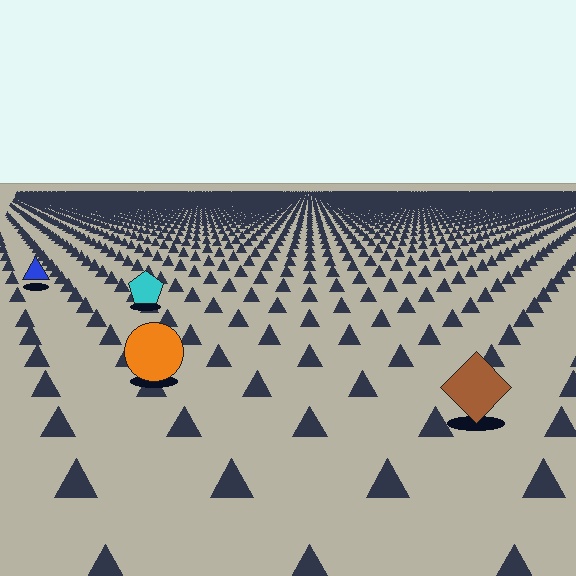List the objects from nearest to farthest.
From nearest to farthest: the brown diamond, the orange circle, the cyan pentagon, the blue triangle.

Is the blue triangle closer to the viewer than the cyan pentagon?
No. The cyan pentagon is closer — you can tell from the texture gradient: the ground texture is coarser near it.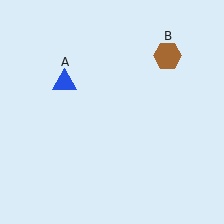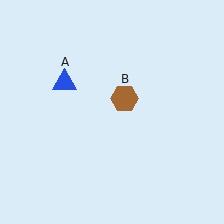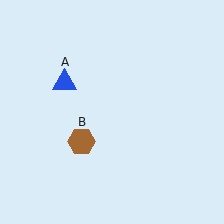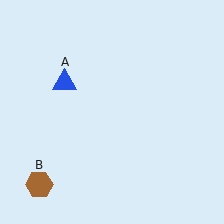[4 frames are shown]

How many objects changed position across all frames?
1 object changed position: brown hexagon (object B).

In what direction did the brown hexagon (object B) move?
The brown hexagon (object B) moved down and to the left.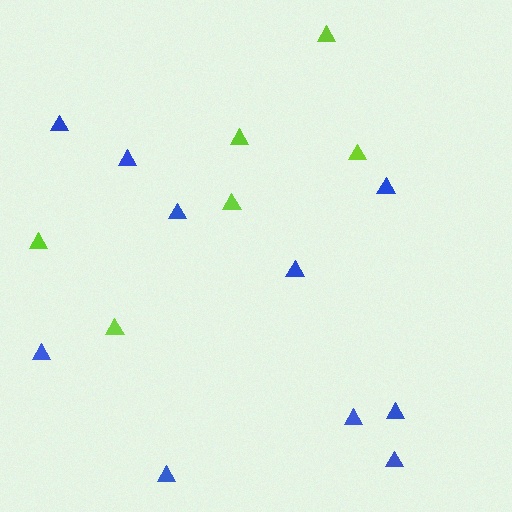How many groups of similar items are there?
There are 2 groups: one group of lime triangles (6) and one group of blue triangles (10).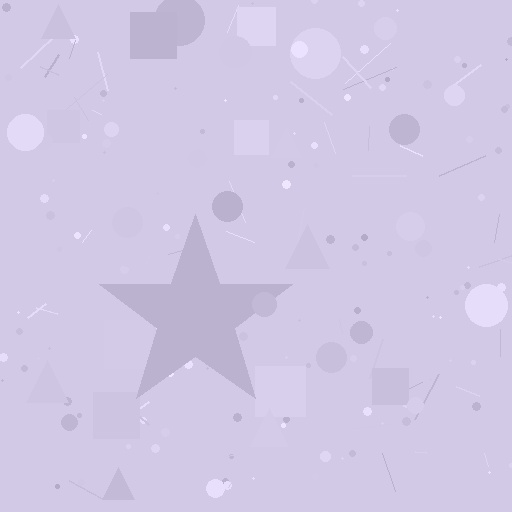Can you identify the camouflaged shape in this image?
The camouflaged shape is a star.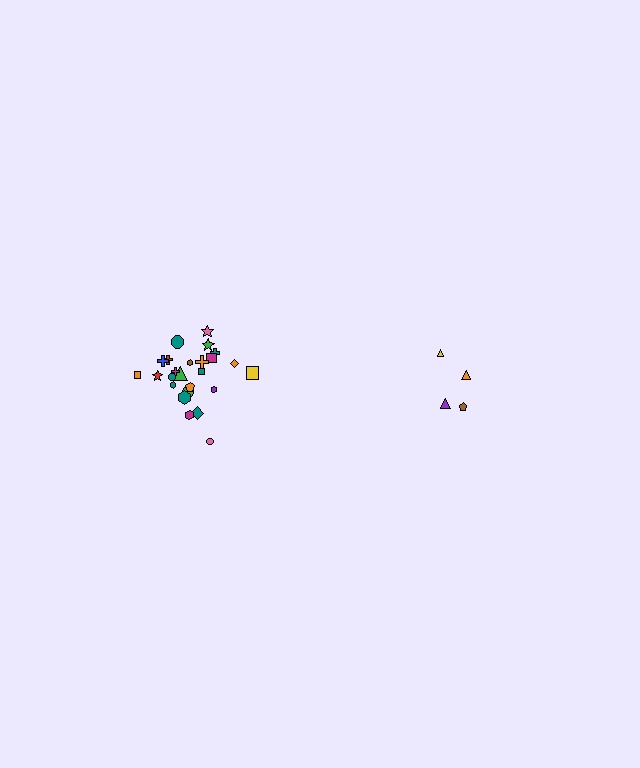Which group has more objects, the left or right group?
The left group.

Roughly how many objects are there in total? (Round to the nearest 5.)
Roughly 30 objects in total.